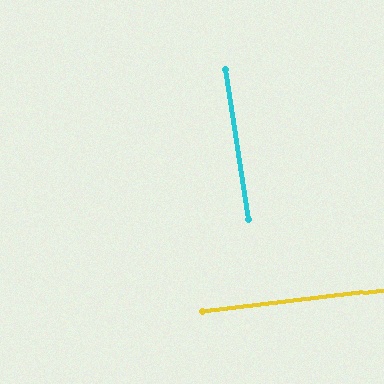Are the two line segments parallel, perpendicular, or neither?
Perpendicular — they meet at approximately 89°.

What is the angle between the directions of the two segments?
Approximately 89 degrees.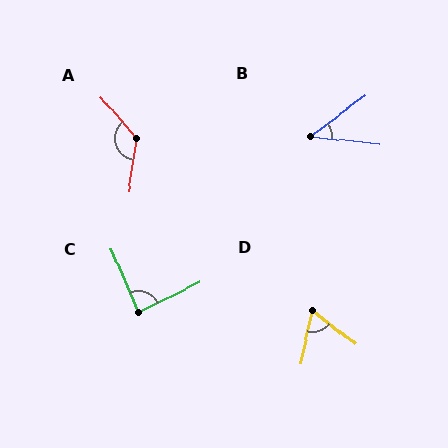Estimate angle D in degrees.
Approximately 64 degrees.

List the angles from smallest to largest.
B (42°), D (64°), C (88°), A (131°).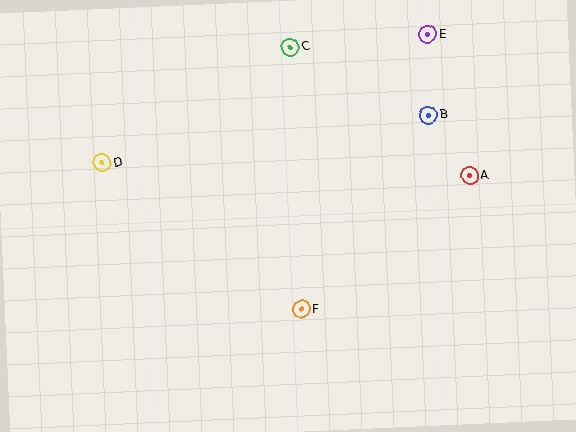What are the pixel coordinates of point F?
Point F is at (302, 309).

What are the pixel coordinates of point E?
Point E is at (428, 34).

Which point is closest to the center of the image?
Point F at (302, 309) is closest to the center.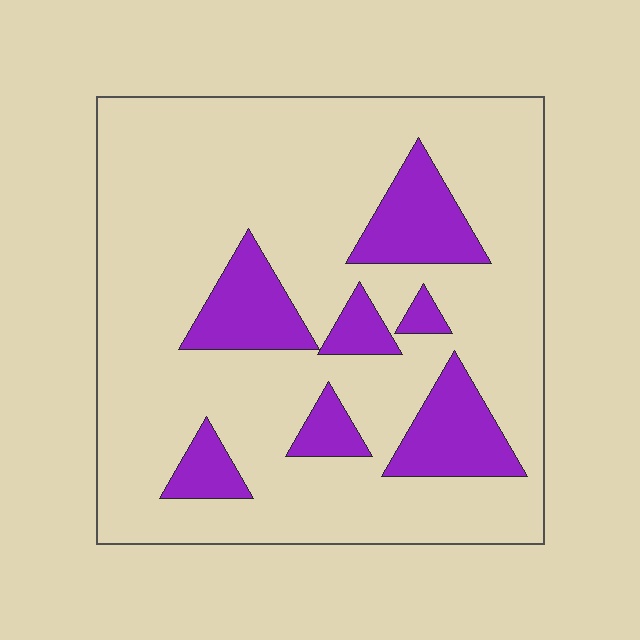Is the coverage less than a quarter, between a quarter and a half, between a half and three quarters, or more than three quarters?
Less than a quarter.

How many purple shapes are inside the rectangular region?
7.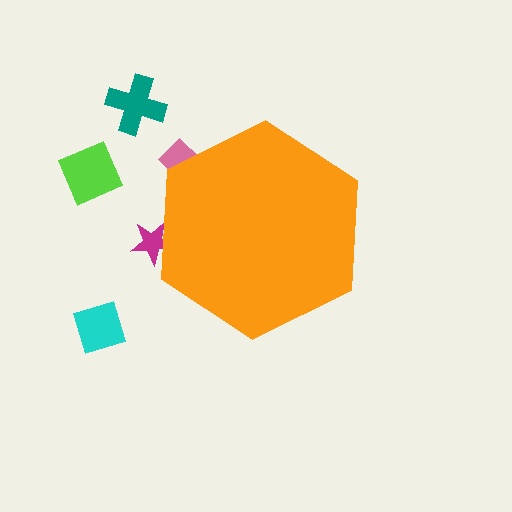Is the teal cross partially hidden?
No, the teal cross is fully visible.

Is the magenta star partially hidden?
Yes, the magenta star is partially hidden behind the orange hexagon.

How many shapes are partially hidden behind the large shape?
2 shapes are partially hidden.